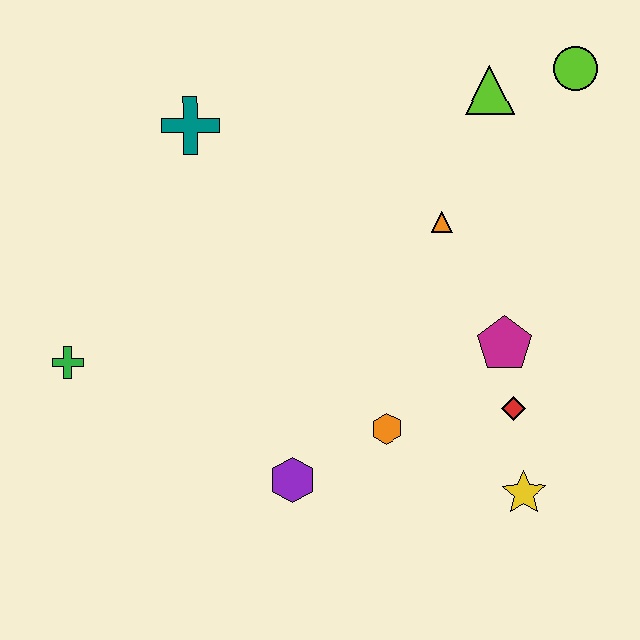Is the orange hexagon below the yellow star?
No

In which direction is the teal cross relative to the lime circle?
The teal cross is to the left of the lime circle.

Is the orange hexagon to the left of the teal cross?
No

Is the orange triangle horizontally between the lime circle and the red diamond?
No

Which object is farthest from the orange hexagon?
The lime circle is farthest from the orange hexagon.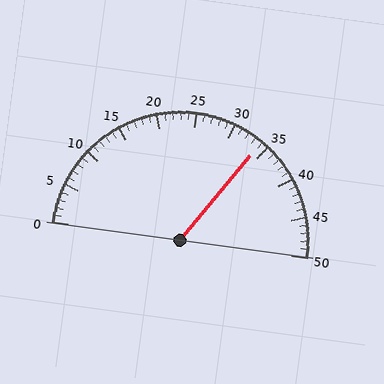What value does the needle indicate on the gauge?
The needle indicates approximately 34.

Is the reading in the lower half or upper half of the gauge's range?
The reading is in the upper half of the range (0 to 50).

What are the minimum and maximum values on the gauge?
The gauge ranges from 0 to 50.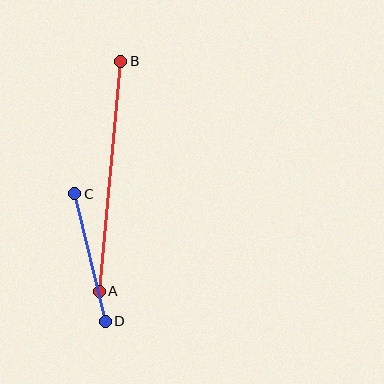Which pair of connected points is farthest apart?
Points A and B are farthest apart.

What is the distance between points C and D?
The distance is approximately 131 pixels.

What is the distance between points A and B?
The distance is approximately 231 pixels.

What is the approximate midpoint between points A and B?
The midpoint is at approximately (110, 176) pixels.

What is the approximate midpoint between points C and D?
The midpoint is at approximately (90, 258) pixels.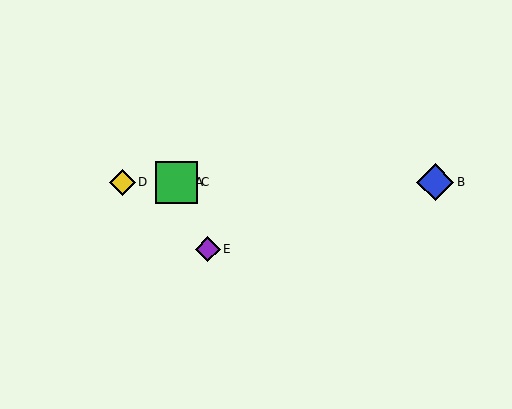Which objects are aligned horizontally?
Objects A, B, C, D are aligned horizontally.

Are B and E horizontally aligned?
No, B is at y≈182 and E is at y≈249.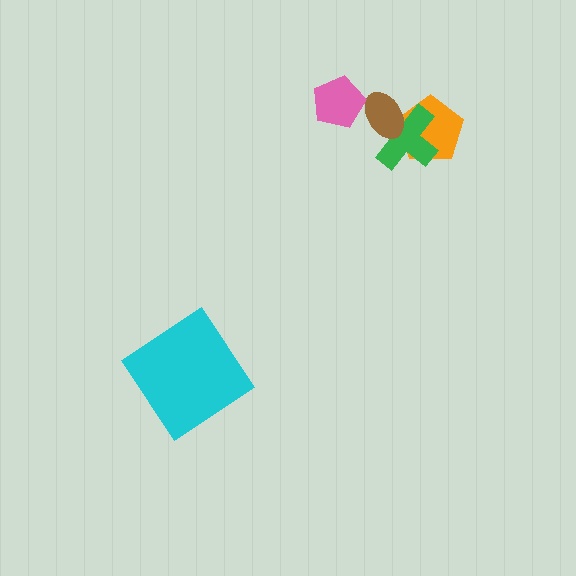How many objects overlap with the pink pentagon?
0 objects overlap with the pink pentagon.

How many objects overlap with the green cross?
2 objects overlap with the green cross.